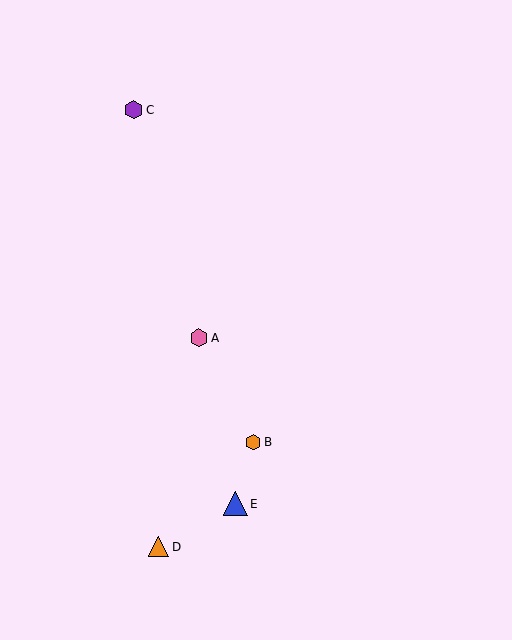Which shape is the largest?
The blue triangle (labeled E) is the largest.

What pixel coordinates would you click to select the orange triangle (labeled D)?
Click at (159, 547) to select the orange triangle D.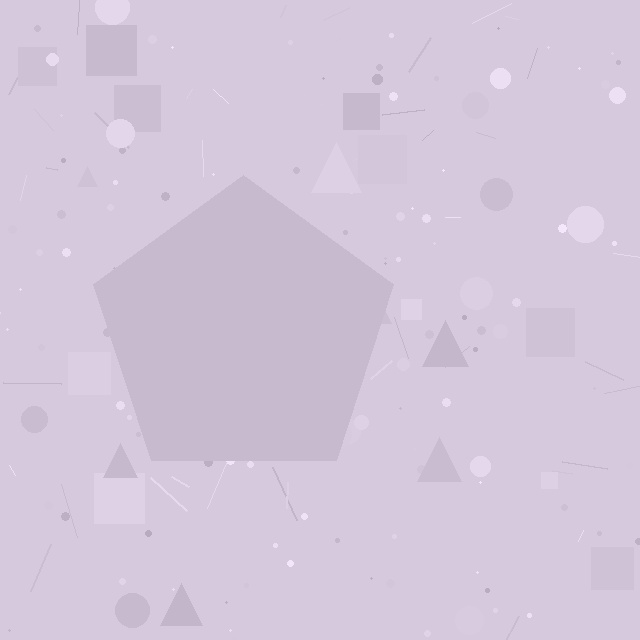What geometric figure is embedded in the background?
A pentagon is embedded in the background.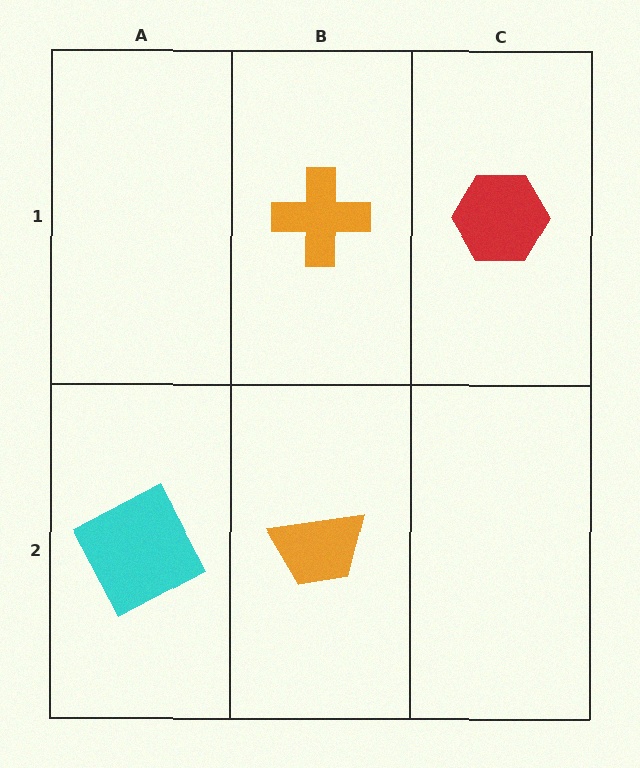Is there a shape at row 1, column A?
No, that cell is empty.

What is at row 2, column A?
A cyan square.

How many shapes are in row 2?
2 shapes.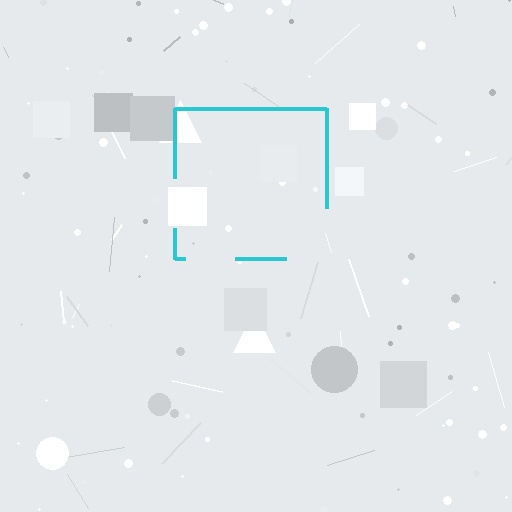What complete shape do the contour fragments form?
The contour fragments form a square.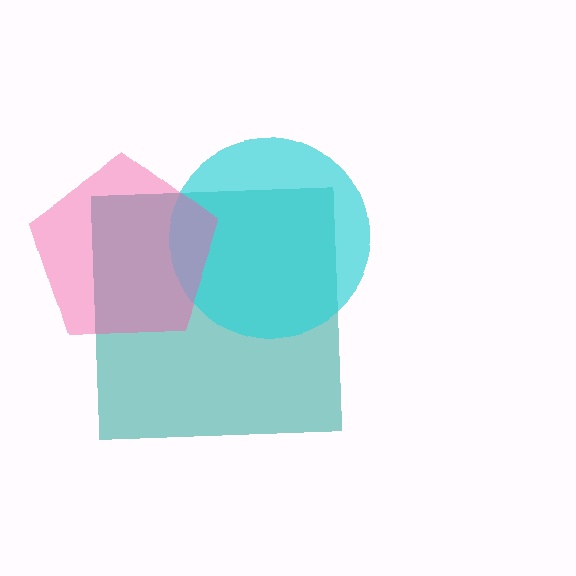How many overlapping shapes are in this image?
There are 3 overlapping shapes in the image.